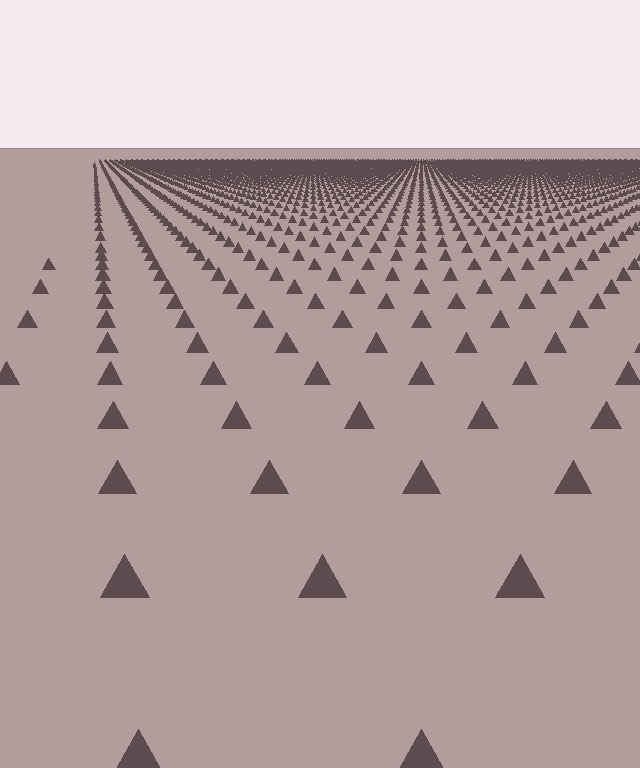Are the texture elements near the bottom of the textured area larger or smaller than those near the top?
Larger. Near the bottom, elements are closer to the viewer and appear at a bigger on-screen size.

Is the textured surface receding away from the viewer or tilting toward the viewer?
The surface is receding away from the viewer. Texture elements get smaller and denser toward the top.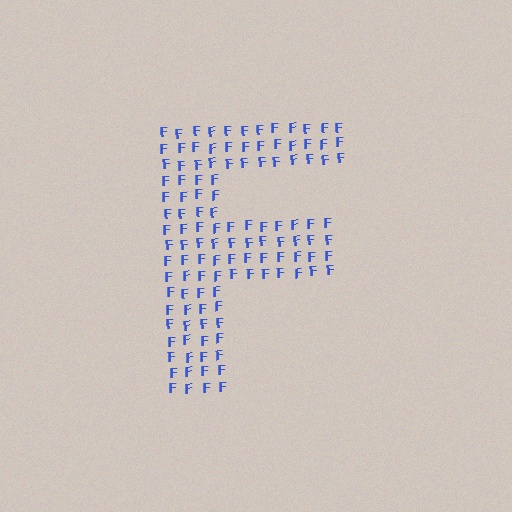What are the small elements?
The small elements are letter F's.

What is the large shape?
The large shape is the letter F.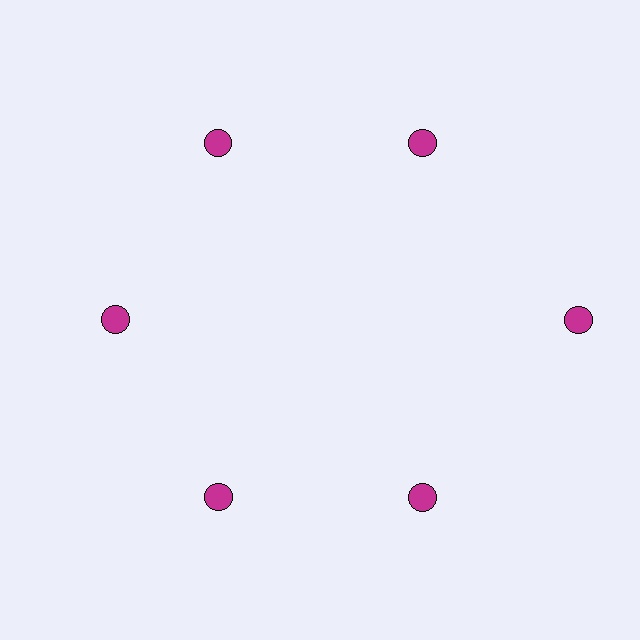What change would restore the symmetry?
The symmetry would be restored by moving it inward, back onto the ring so that all 6 circles sit at equal angles and equal distance from the center.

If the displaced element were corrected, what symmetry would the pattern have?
It would have 6-fold rotational symmetry — the pattern would map onto itself every 60 degrees.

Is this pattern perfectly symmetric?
No. The 6 magenta circles are arranged in a ring, but one element near the 3 o'clock position is pushed outward from the center, breaking the 6-fold rotational symmetry.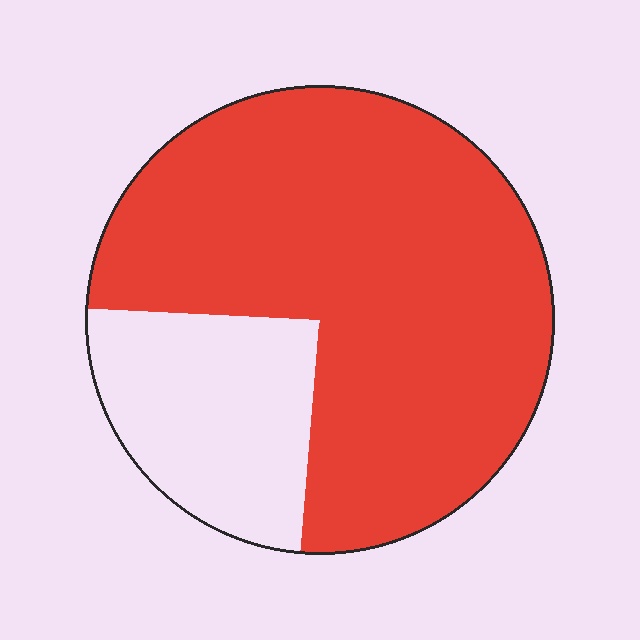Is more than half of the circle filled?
Yes.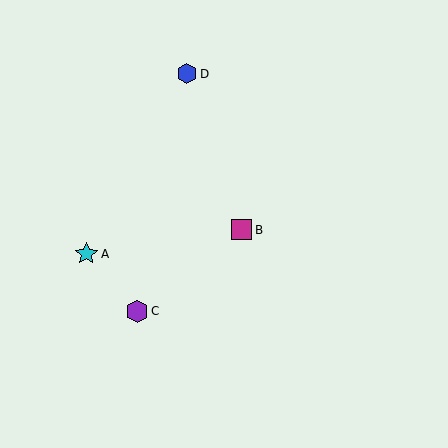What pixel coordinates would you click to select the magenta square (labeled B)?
Click at (242, 230) to select the magenta square B.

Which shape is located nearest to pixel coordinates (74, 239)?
The cyan star (labeled A) at (86, 254) is nearest to that location.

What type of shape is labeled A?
Shape A is a cyan star.